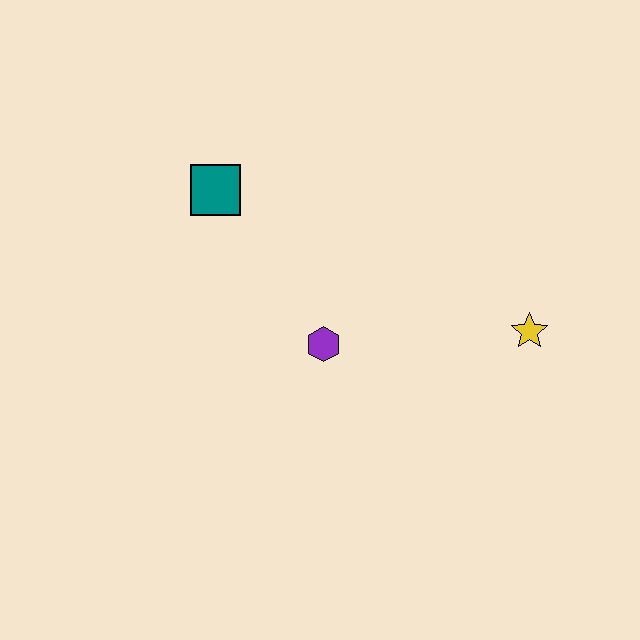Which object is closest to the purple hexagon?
The teal square is closest to the purple hexagon.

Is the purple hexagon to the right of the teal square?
Yes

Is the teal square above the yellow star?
Yes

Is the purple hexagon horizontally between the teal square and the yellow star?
Yes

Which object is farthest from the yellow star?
The teal square is farthest from the yellow star.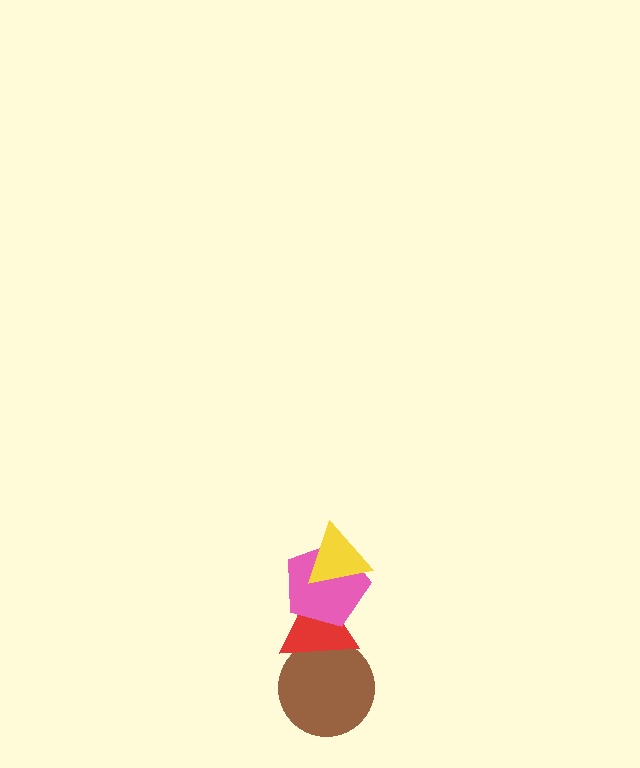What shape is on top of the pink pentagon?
The yellow triangle is on top of the pink pentagon.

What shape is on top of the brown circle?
The red triangle is on top of the brown circle.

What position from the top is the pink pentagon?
The pink pentagon is 2nd from the top.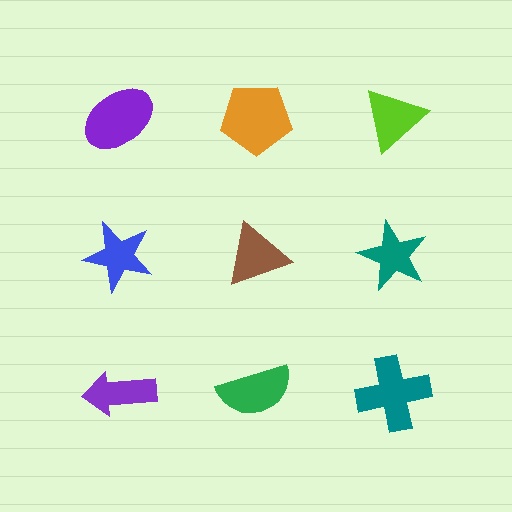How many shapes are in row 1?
3 shapes.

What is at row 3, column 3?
A teal cross.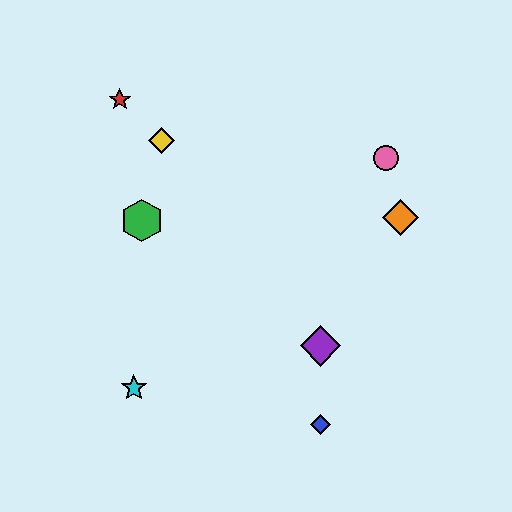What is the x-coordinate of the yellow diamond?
The yellow diamond is at x≈162.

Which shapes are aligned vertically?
The blue diamond, the purple diamond are aligned vertically.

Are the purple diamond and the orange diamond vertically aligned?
No, the purple diamond is at x≈320 and the orange diamond is at x≈400.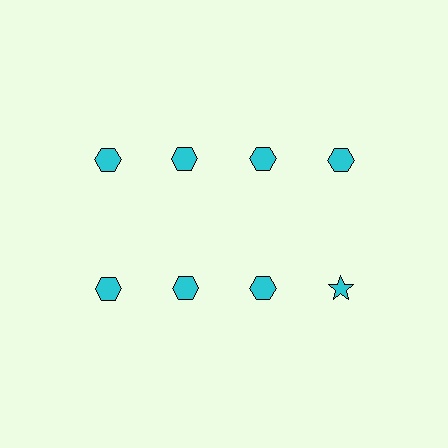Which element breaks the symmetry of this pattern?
The cyan star in the second row, second from right column breaks the symmetry. All other shapes are cyan hexagons.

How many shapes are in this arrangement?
There are 8 shapes arranged in a grid pattern.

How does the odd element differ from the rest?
It has a different shape: star instead of hexagon.